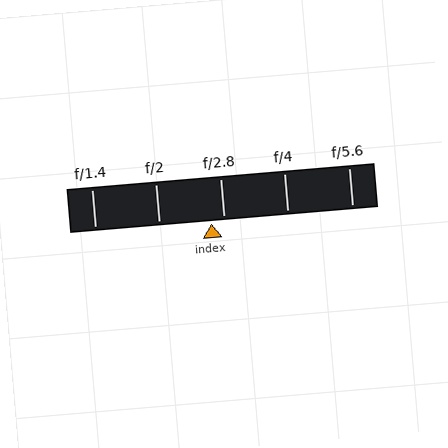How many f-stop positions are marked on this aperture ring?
There are 5 f-stop positions marked.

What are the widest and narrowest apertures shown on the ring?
The widest aperture shown is f/1.4 and the narrowest is f/5.6.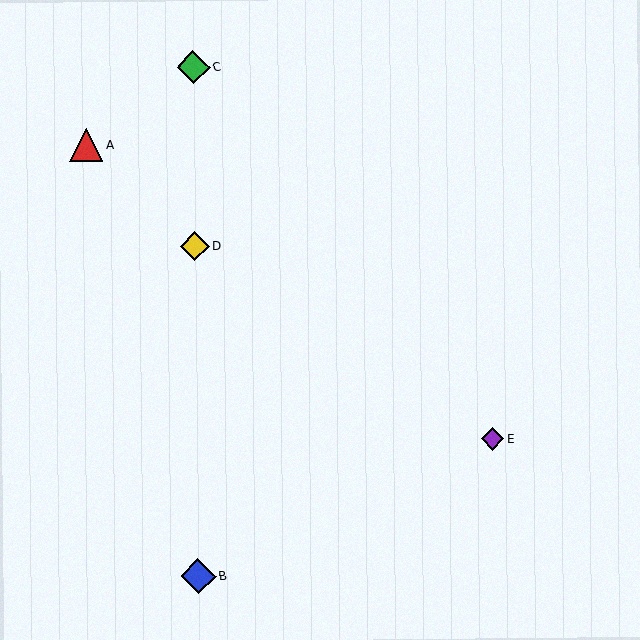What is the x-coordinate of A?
Object A is at x≈87.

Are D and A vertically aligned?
No, D is at x≈195 and A is at x≈87.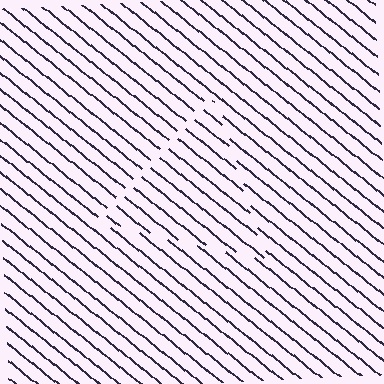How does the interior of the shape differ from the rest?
The interior of the shape contains the same grating, shifted by half a period — the contour is defined by the phase discontinuity where line-ends from the inner and outer gratings abut.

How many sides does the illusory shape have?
3 sides — the line-ends trace a triangle.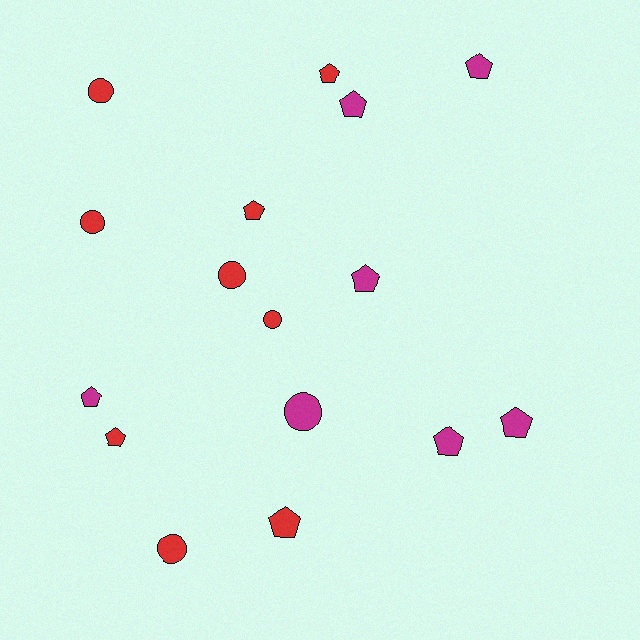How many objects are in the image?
There are 16 objects.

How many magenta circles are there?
There is 1 magenta circle.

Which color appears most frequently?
Red, with 9 objects.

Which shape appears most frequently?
Pentagon, with 10 objects.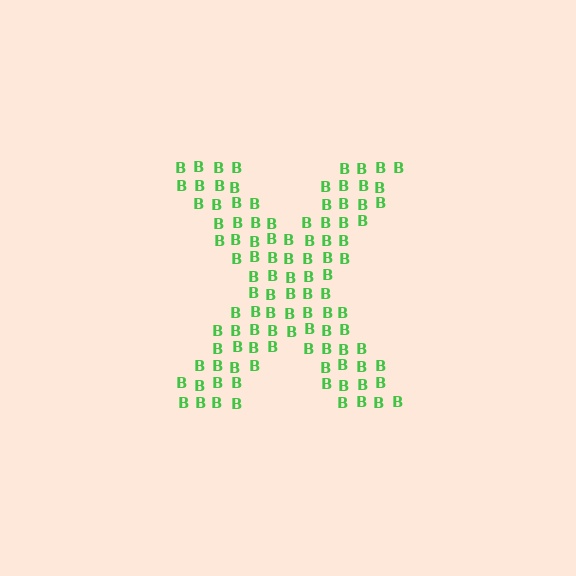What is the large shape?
The large shape is the letter X.